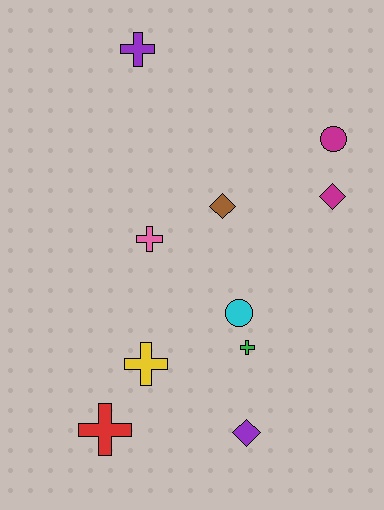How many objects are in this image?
There are 10 objects.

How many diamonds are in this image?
There are 3 diamonds.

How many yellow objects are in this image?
There is 1 yellow object.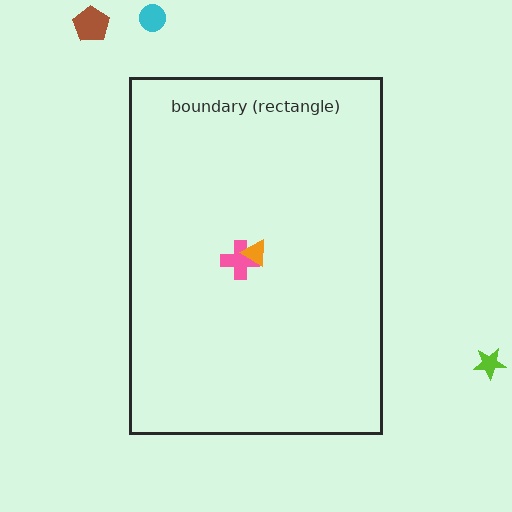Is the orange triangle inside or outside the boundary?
Inside.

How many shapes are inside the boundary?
2 inside, 3 outside.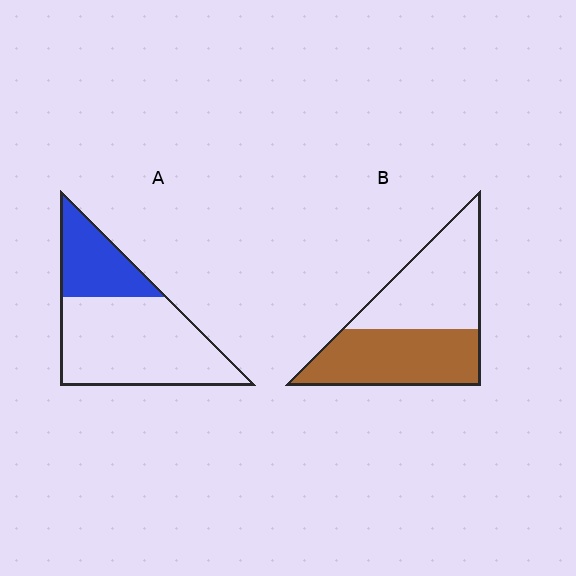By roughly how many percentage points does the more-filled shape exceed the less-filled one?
By roughly 20 percentage points (B over A).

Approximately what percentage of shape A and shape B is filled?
A is approximately 30% and B is approximately 50%.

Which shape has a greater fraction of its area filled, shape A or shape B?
Shape B.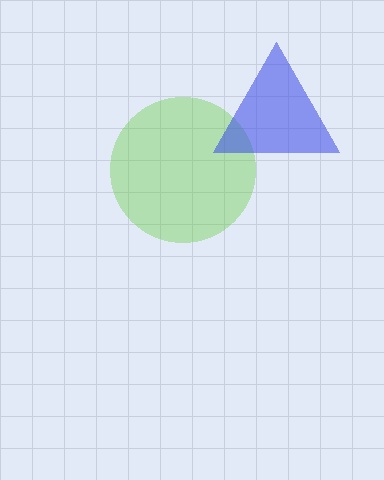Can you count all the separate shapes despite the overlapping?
Yes, there are 2 separate shapes.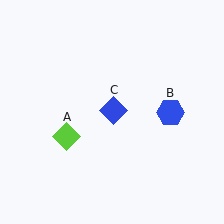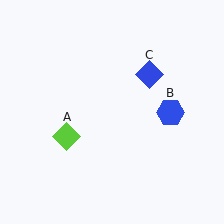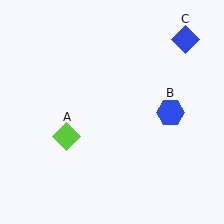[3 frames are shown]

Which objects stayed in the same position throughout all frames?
Lime diamond (object A) and blue hexagon (object B) remained stationary.